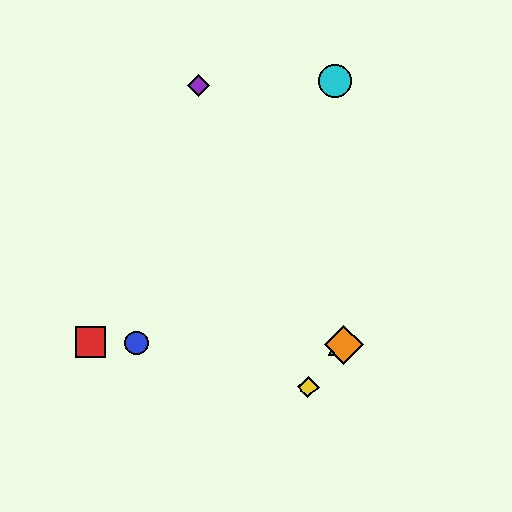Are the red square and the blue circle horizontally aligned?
Yes, both are at y≈342.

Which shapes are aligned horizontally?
The red square, the blue circle, the green triangle, the orange diamond are aligned horizontally.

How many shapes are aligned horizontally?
4 shapes (the red square, the blue circle, the green triangle, the orange diamond) are aligned horizontally.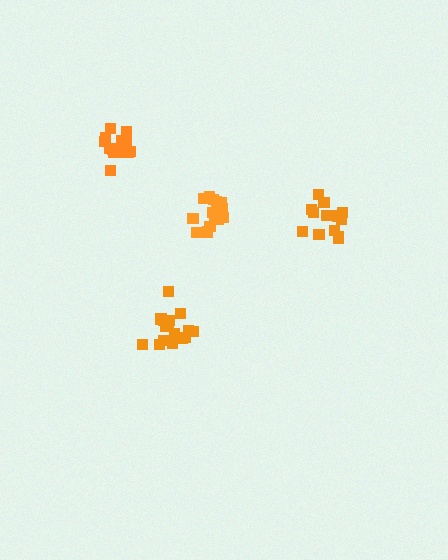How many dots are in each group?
Group 1: 15 dots, Group 2: 18 dots, Group 3: 13 dots, Group 4: 17 dots (63 total).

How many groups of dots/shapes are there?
There are 4 groups.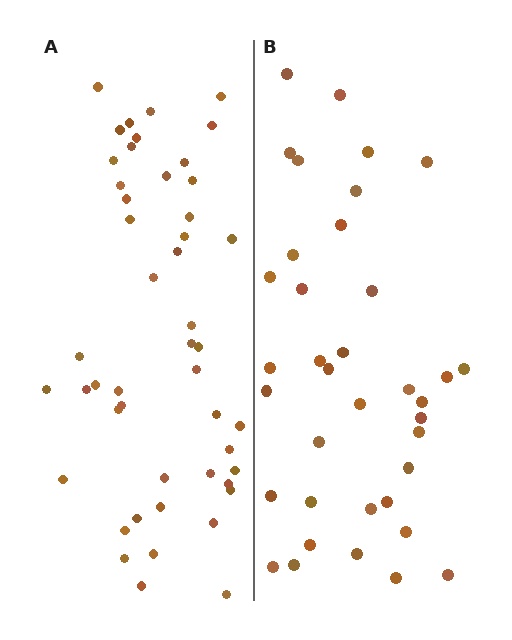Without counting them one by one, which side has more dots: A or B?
Region A (the left region) has more dots.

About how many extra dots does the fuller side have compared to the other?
Region A has roughly 12 or so more dots than region B.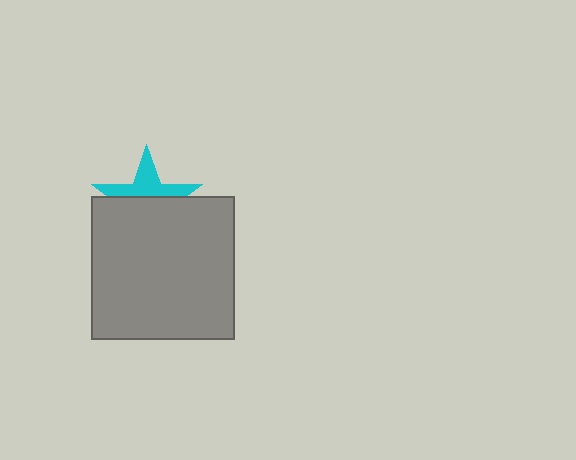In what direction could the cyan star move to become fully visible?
The cyan star could move up. That would shift it out from behind the gray square entirely.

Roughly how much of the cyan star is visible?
A small part of it is visible (roughly 42%).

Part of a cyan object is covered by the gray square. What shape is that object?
It is a star.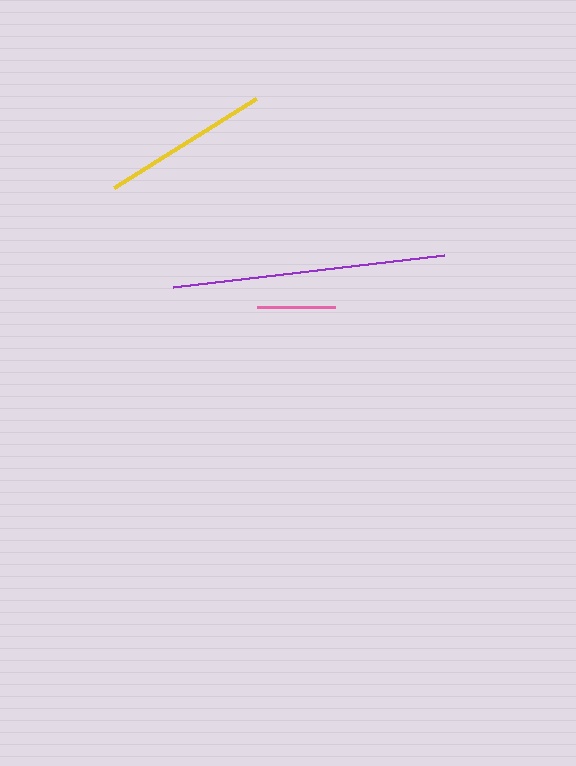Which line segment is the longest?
The purple line is the longest at approximately 273 pixels.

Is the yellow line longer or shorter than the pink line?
The yellow line is longer than the pink line.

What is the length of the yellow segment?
The yellow segment is approximately 168 pixels long.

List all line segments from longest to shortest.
From longest to shortest: purple, yellow, pink.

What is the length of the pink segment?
The pink segment is approximately 78 pixels long.